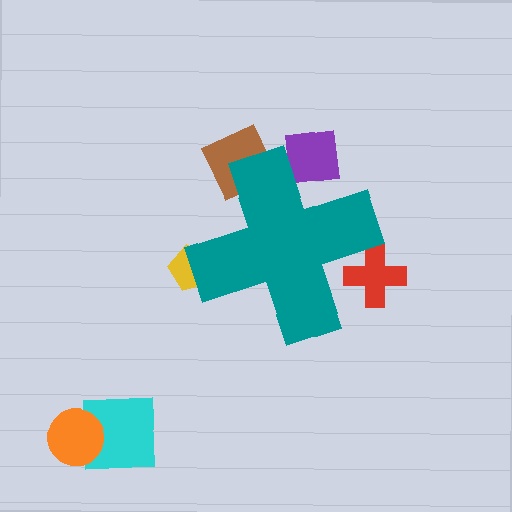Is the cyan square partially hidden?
No, the cyan square is fully visible.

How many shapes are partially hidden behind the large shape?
4 shapes are partially hidden.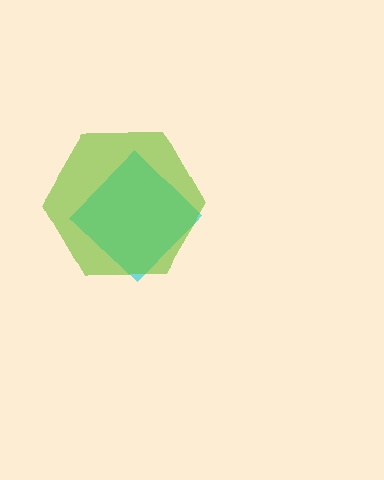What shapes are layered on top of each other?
The layered shapes are: a cyan diamond, a lime hexagon.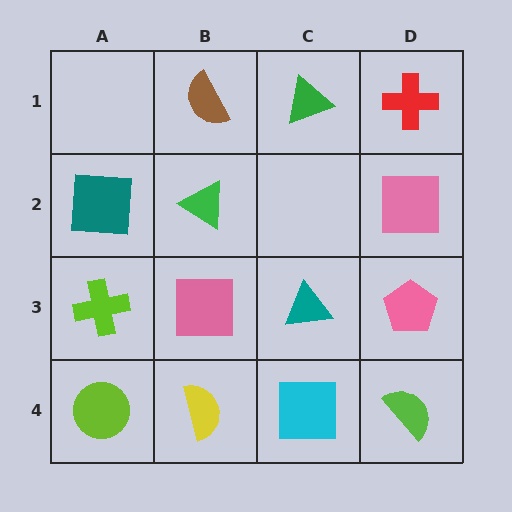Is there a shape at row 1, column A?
No, that cell is empty.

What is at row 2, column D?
A pink square.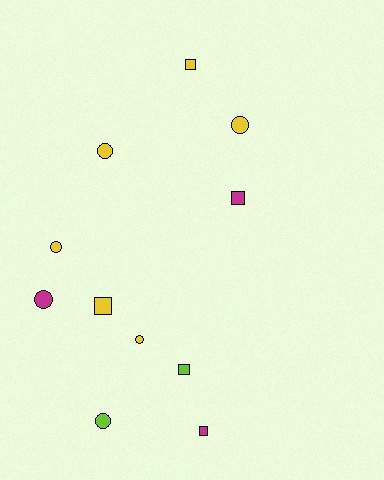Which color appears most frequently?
Yellow, with 6 objects.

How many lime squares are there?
There is 1 lime square.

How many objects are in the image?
There are 11 objects.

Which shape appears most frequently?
Circle, with 6 objects.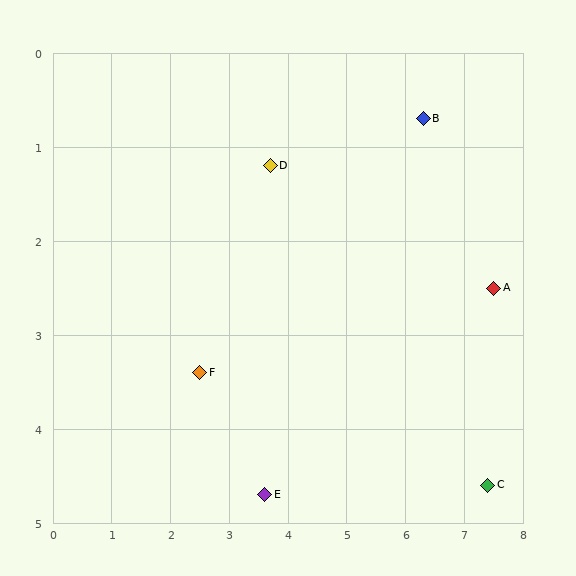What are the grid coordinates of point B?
Point B is at approximately (6.3, 0.7).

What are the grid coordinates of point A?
Point A is at approximately (7.5, 2.5).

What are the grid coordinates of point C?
Point C is at approximately (7.4, 4.6).